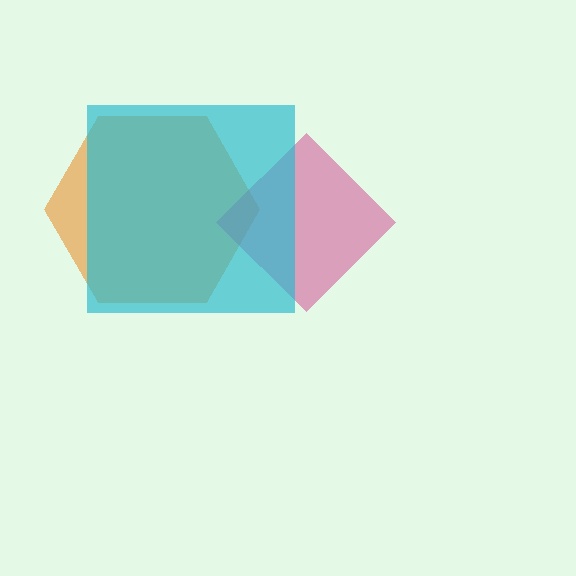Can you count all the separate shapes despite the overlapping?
Yes, there are 3 separate shapes.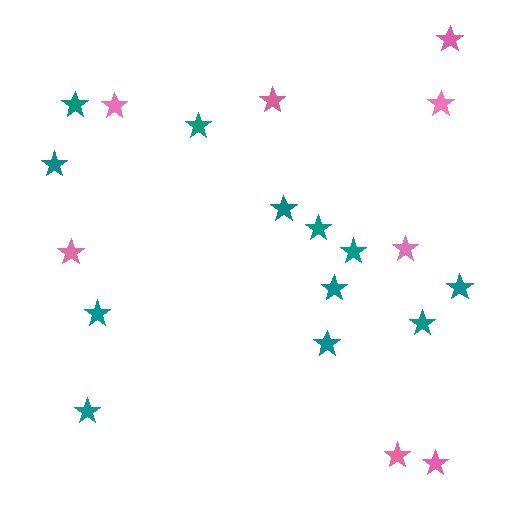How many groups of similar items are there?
There are 2 groups: one group of pink stars (8) and one group of teal stars (12).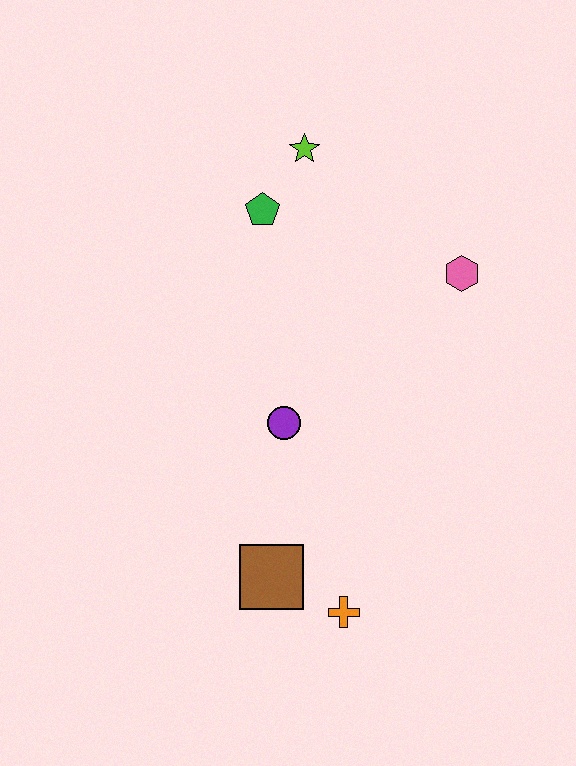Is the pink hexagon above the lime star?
No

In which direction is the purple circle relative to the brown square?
The purple circle is above the brown square.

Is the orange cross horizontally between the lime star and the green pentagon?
No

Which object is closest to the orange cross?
The brown square is closest to the orange cross.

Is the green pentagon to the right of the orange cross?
No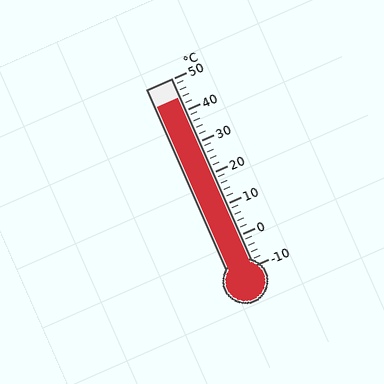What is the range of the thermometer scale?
The thermometer scale ranges from -10°C to 50°C.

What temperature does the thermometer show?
The thermometer shows approximately 44°C.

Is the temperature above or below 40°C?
The temperature is above 40°C.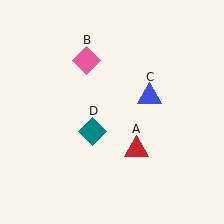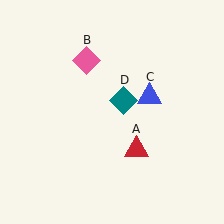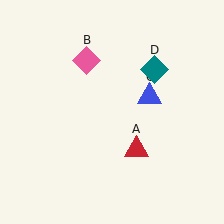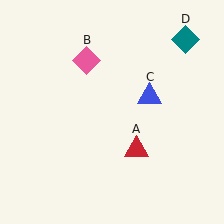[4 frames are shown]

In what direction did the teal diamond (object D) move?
The teal diamond (object D) moved up and to the right.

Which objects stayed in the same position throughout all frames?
Red triangle (object A) and pink diamond (object B) and blue triangle (object C) remained stationary.